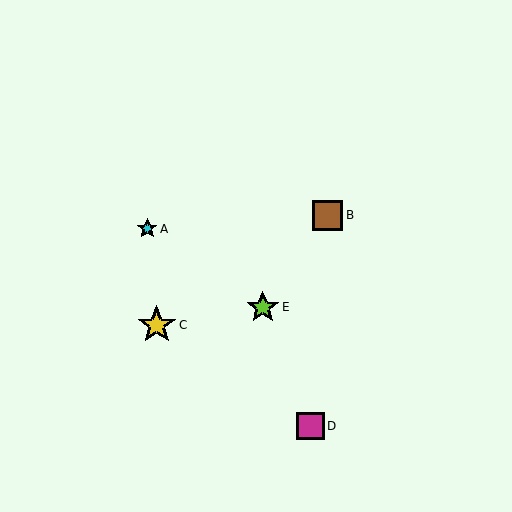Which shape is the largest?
The yellow star (labeled C) is the largest.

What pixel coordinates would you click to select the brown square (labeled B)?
Click at (328, 215) to select the brown square B.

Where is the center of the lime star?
The center of the lime star is at (263, 307).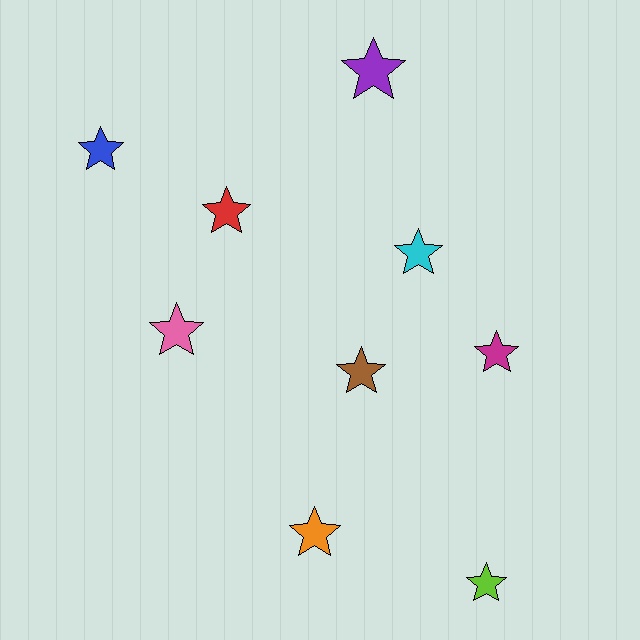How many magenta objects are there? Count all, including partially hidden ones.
There is 1 magenta object.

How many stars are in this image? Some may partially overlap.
There are 9 stars.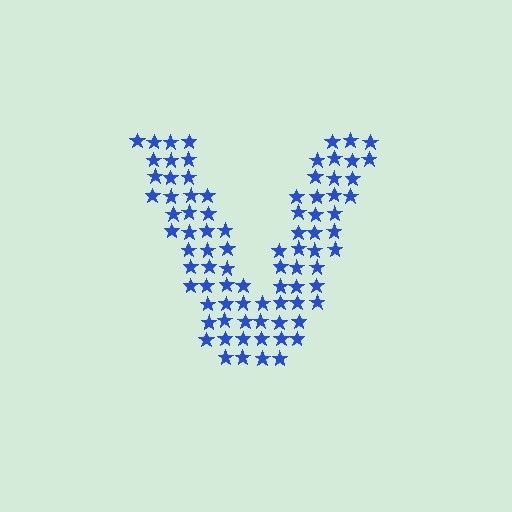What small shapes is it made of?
It is made of small stars.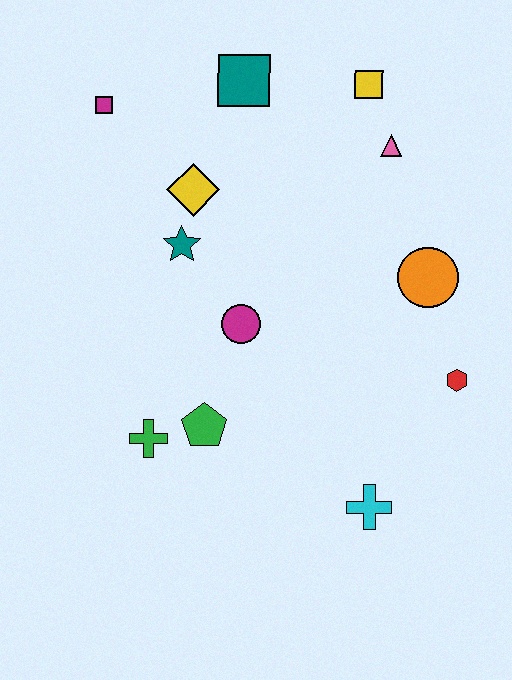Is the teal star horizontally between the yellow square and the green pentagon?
No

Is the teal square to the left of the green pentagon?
No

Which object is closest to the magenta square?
The yellow diamond is closest to the magenta square.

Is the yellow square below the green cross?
No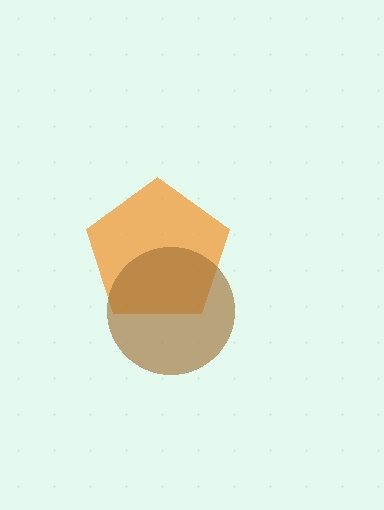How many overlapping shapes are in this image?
There are 2 overlapping shapes in the image.